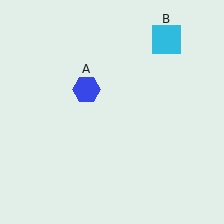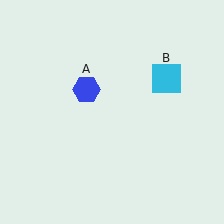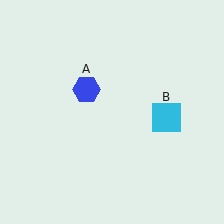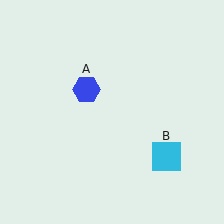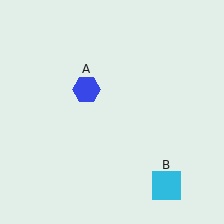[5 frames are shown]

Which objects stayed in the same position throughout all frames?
Blue hexagon (object A) remained stationary.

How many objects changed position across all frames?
1 object changed position: cyan square (object B).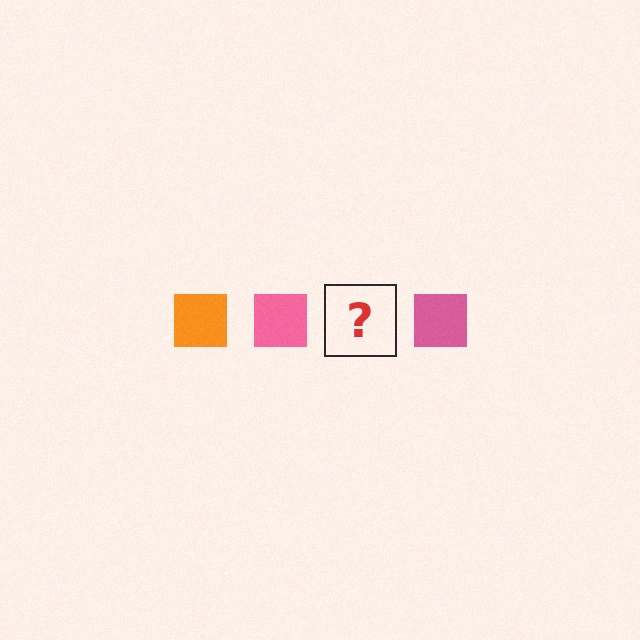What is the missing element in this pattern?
The missing element is an orange square.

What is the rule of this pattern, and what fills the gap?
The rule is that the pattern cycles through orange, pink squares. The gap should be filled with an orange square.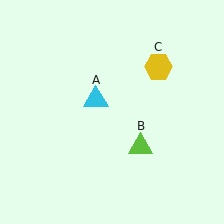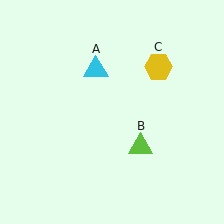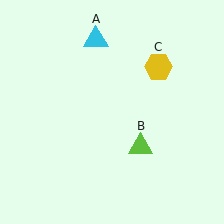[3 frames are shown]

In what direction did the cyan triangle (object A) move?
The cyan triangle (object A) moved up.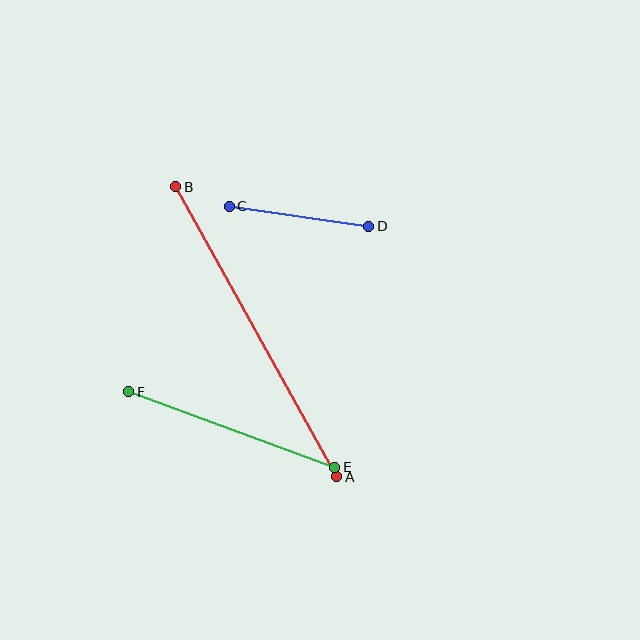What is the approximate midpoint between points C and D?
The midpoint is at approximately (299, 216) pixels.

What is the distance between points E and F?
The distance is approximately 220 pixels.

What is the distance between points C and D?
The distance is approximately 141 pixels.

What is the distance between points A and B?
The distance is approximately 331 pixels.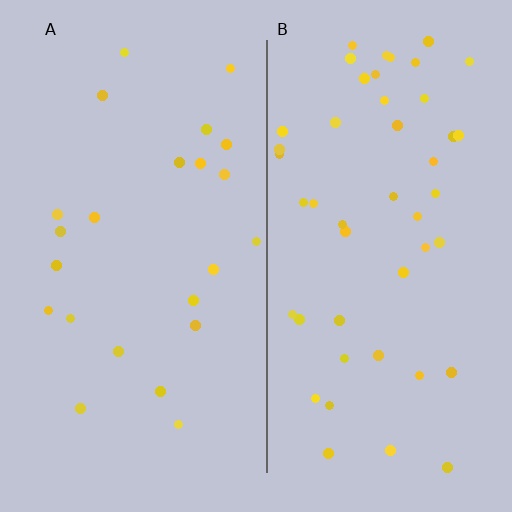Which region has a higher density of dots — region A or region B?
B (the right).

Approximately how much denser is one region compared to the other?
Approximately 2.1× — region B over region A.